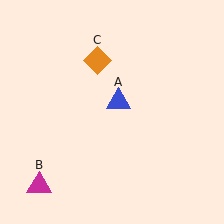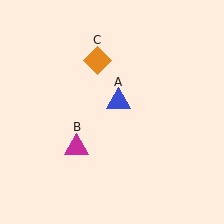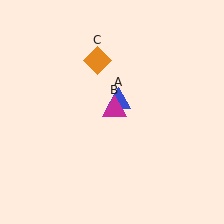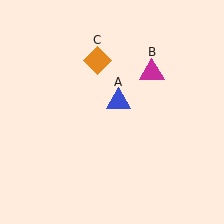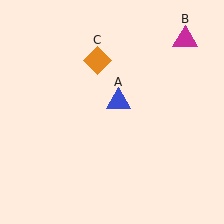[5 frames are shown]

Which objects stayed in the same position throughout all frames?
Blue triangle (object A) and orange diamond (object C) remained stationary.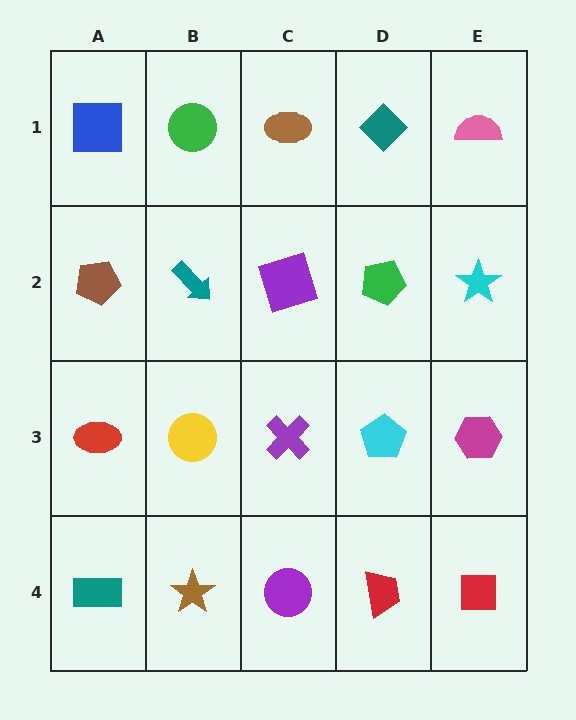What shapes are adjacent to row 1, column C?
A purple square (row 2, column C), a green circle (row 1, column B), a teal diamond (row 1, column D).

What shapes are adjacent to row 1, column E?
A cyan star (row 2, column E), a teal diamond (row 1, column D).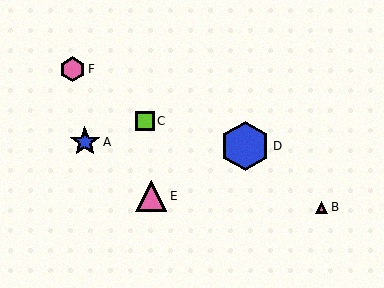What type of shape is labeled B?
Shape B is a pink triangle.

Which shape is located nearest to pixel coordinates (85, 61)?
The pink hexagon (labeled F) at (72, 69) is nearest to that location.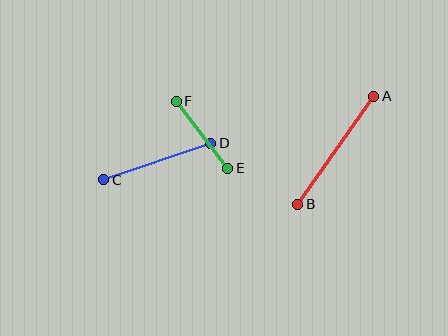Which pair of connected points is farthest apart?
Points A and B are farthest apart.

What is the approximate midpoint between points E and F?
The midpoint is at approximately (202, 135) pixels.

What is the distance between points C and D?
The distance is approximately 113 pixels.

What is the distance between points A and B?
The distance is approximately 132 pixels.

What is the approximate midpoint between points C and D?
The midpoint is at approximately (157, 162) pixels.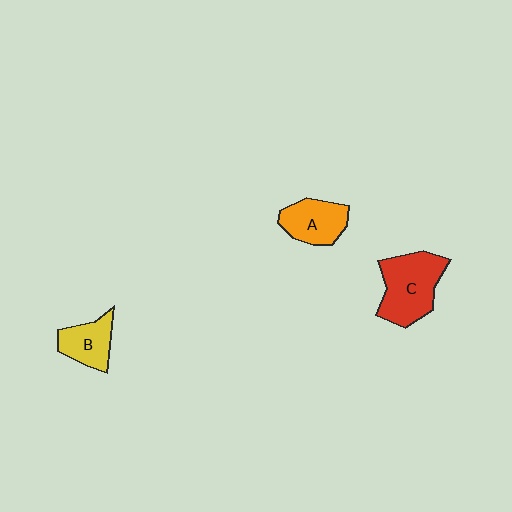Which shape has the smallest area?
Shape B (yellow).